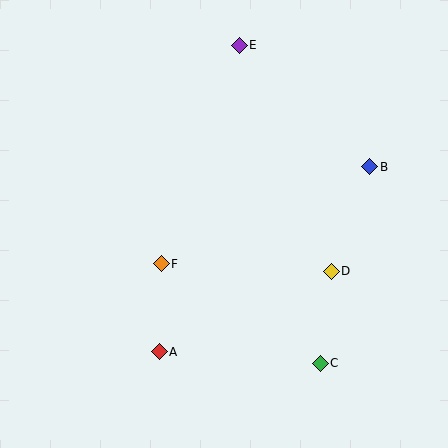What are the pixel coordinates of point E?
Point E is at (239, 45).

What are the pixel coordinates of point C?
Point C is at (320, 363).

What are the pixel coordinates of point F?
Point F is at (161, 264).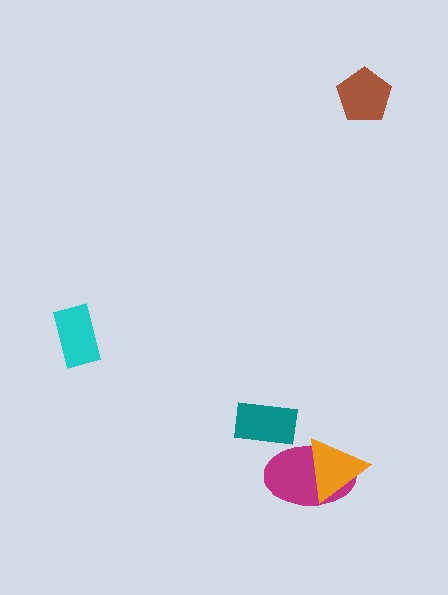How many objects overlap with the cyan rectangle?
0 objects overlap with the cyan rectangle.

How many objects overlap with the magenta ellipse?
1 object overlaps with the magenta ellipse.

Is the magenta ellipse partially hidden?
Yes, it is partially covered by another shape.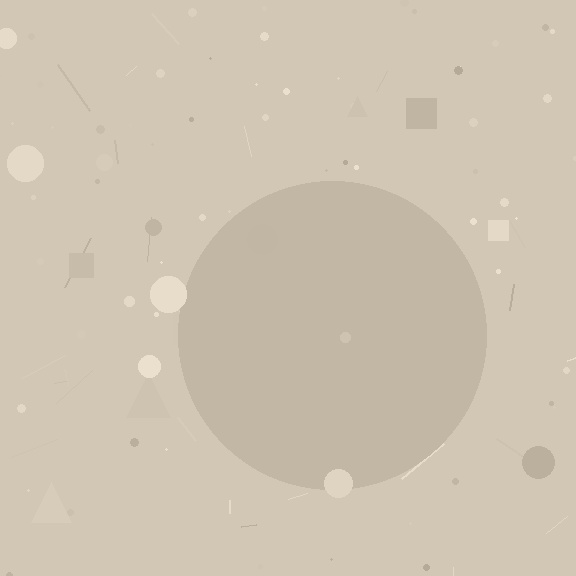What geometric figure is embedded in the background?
A circle is embedded in the background.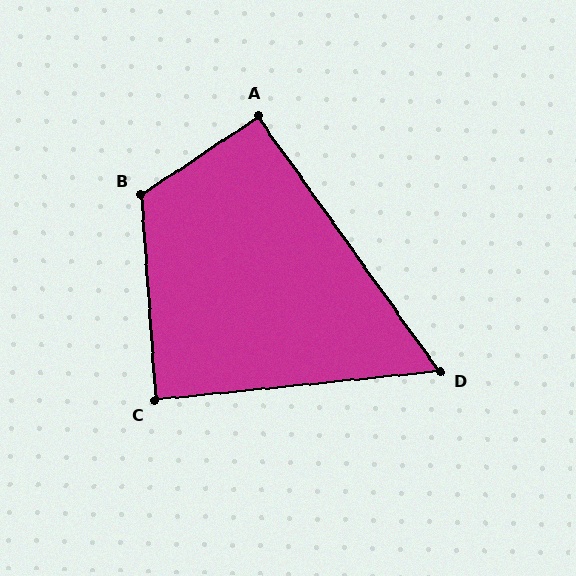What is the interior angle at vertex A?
Approximately 92 degrees (approximately right).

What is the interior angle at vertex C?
Approximately 88 degrees (approximately right).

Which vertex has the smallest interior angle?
D, at approximately 60 degrees.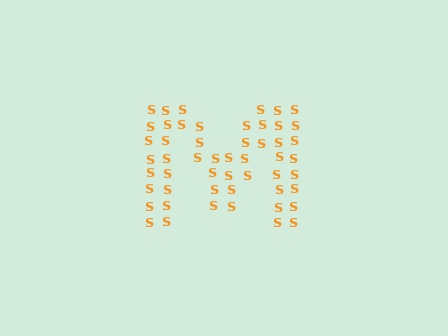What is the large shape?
The large shape is the letter M.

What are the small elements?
The small elements are letter S's.